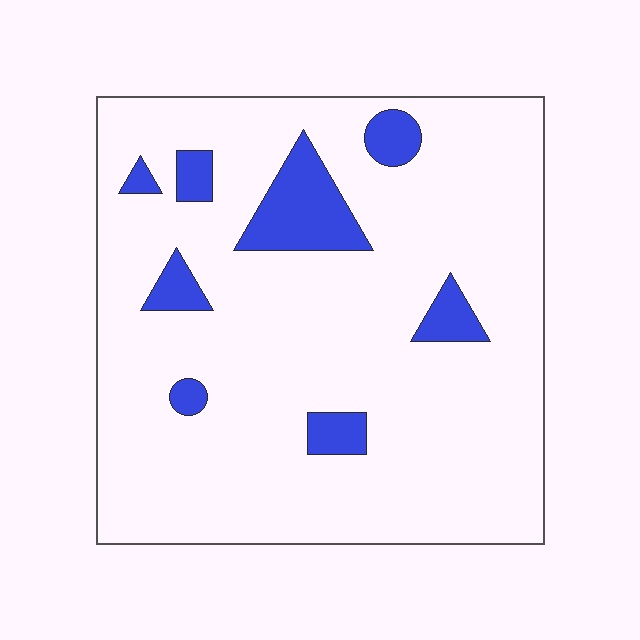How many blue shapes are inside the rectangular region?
8.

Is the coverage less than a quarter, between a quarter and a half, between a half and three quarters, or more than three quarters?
Less than a quarter.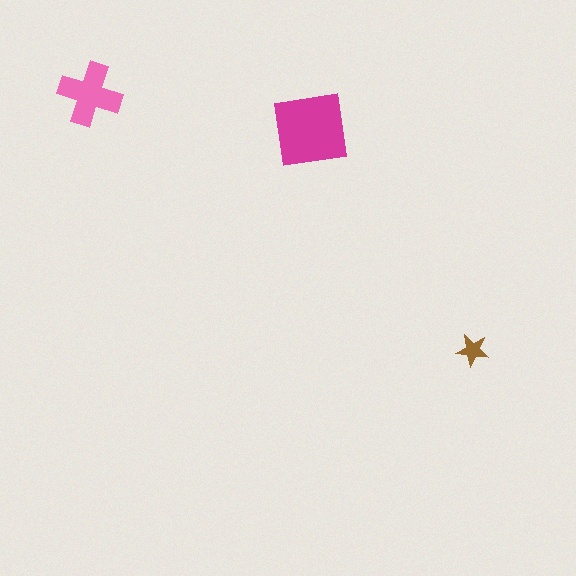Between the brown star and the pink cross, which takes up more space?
The pink cross.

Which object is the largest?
The magenta square.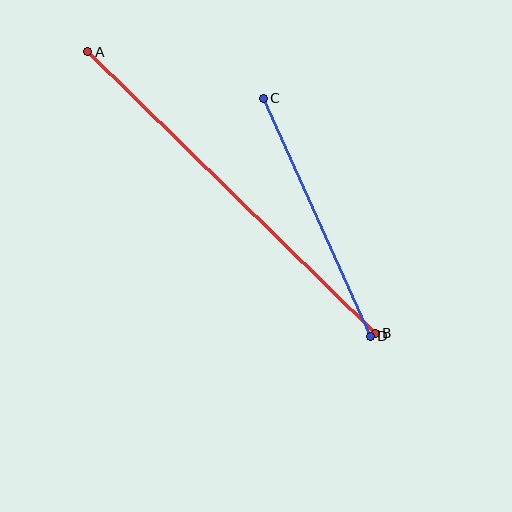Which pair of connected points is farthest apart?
Points A and B are farthest apart.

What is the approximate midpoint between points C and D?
The midpoint is at approximately (317, 217) pixels.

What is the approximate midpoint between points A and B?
The midpoint is at approximately (231, 193) pixels.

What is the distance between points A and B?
The distance is approximately 402 pixels.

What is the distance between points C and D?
The distance is approximately 261 pixels.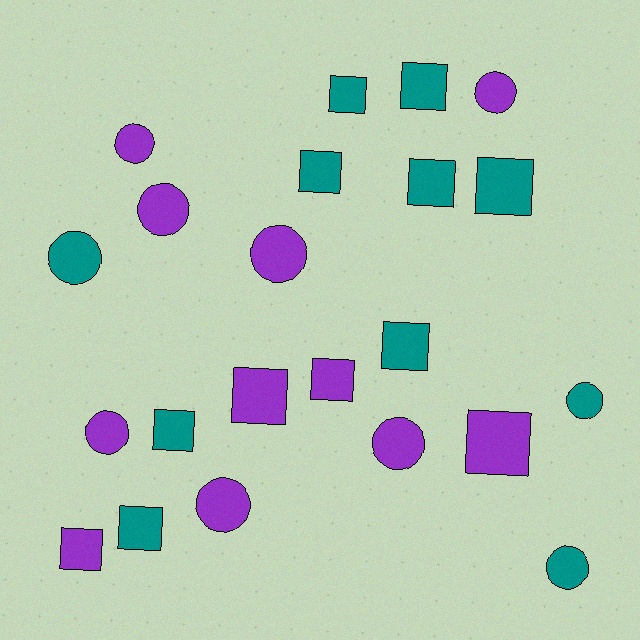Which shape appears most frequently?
Square, with 12 objects.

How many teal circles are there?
There are 3 teal circles.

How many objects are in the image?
There are 22 objects.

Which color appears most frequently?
Teal, with 11 objects.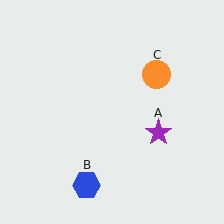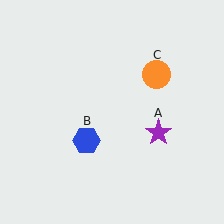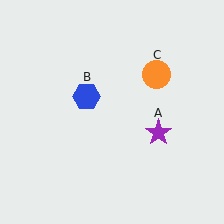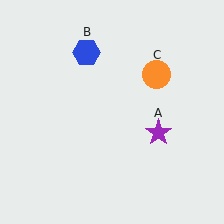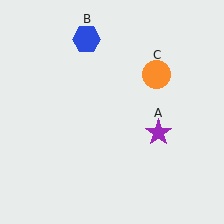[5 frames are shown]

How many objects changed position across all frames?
1 object changed position: blue hexagon (object B).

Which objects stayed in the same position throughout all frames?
Purple star (object A) and orange circle (object C) remained stationary.